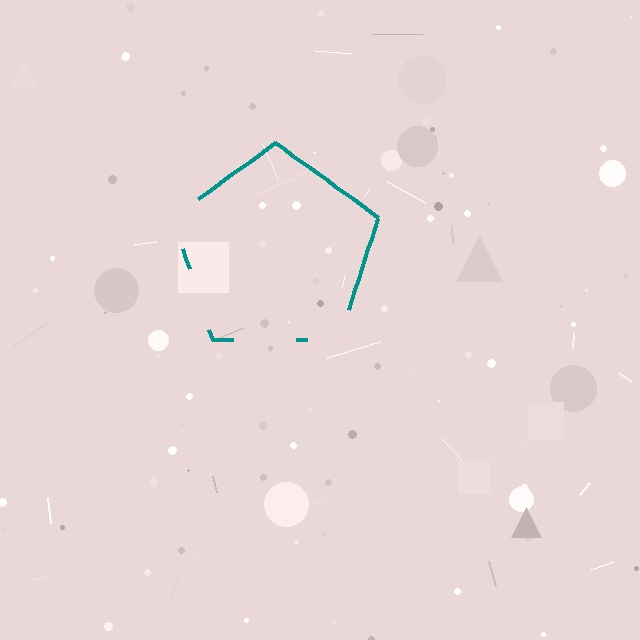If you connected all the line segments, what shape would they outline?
They would outline a pentagon.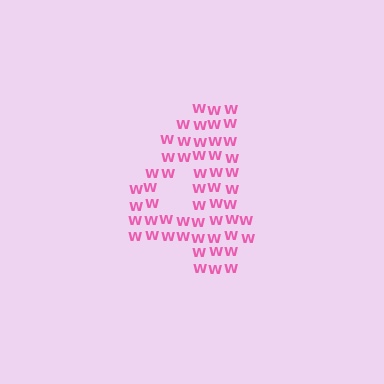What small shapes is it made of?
It is made of small letter W's.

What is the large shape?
The large shape is the digit 4.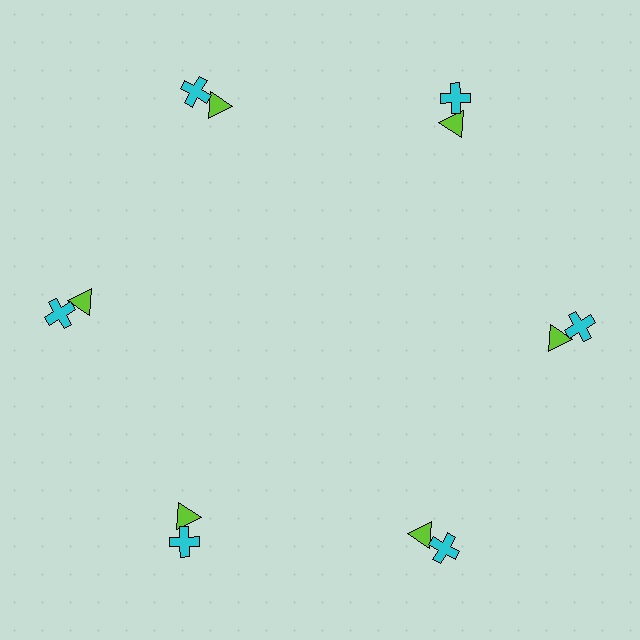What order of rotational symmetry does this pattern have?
This pattern has 6-fold rotational symmetry.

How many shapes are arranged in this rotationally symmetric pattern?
There are 12 shapes, arranged in 6 groups of 2.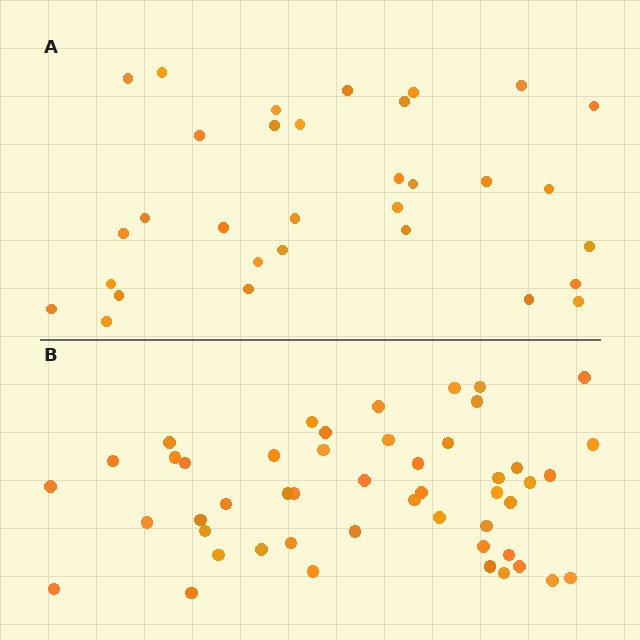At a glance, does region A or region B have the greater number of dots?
Region B (the bottom region) has more dots.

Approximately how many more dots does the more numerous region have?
Region B has approximately 15 more dots than region A.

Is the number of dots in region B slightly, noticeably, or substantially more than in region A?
Region B has substantially more. The ratio is roughly 1.5 to 1.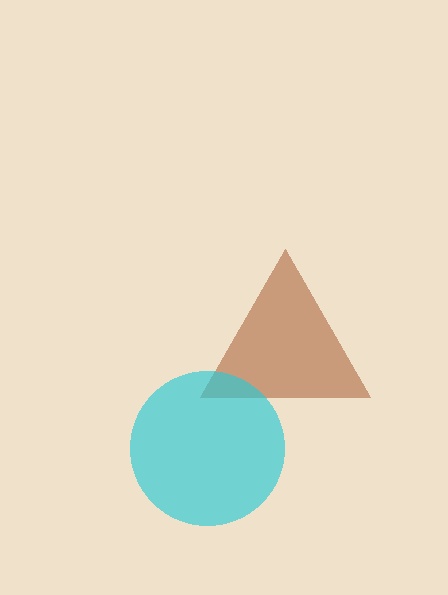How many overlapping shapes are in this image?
There are 2 overlapping shapes in the image.